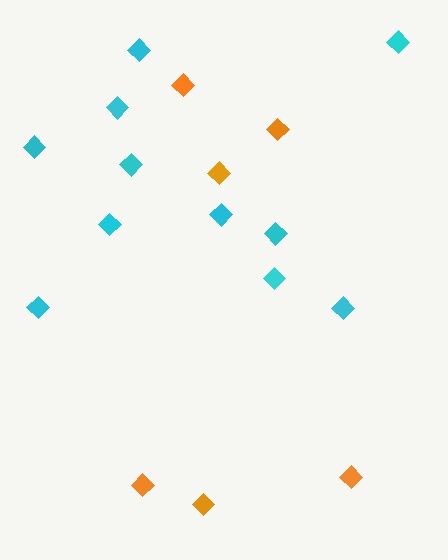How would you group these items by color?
There are 2 groups: one group of orange diamonds (6) and one group of cyan diamonds (11).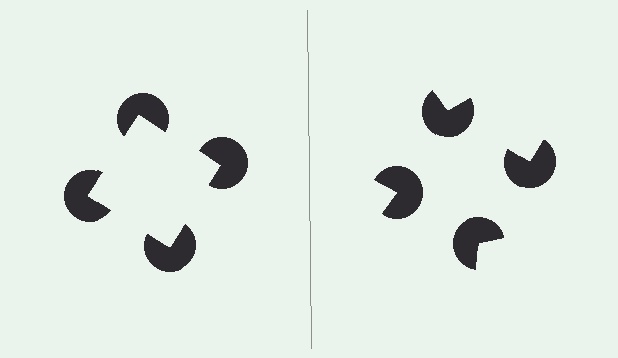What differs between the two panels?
The pac-man discs are positioned identically on both sides; only the wedge orientations differ. On the left they align to a square; on the right they are misaligned.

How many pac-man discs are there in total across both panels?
8 — 4 on each side.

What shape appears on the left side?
An illusory square.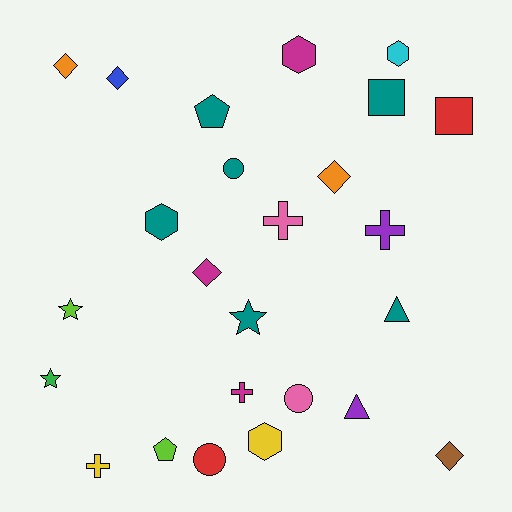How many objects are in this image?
There are 25 objects.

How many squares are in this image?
There are 2 squares.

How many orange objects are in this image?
There are 2 orange objects.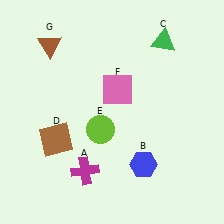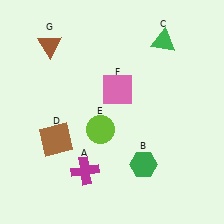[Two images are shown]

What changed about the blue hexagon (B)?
In Image 1, B is blue. In Image 2, it changed to green.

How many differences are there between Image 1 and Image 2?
There is 1 difference between the two images.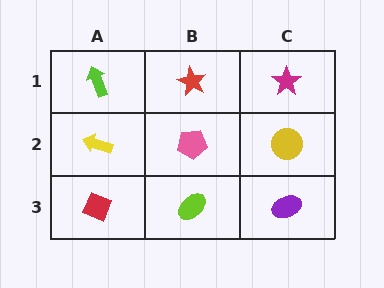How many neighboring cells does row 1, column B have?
3.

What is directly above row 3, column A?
A yellow arrow.